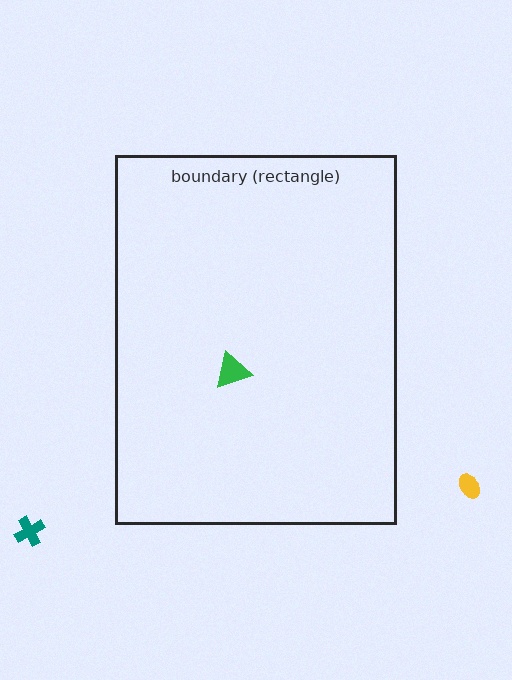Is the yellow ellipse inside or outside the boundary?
Outside.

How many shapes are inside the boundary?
1 inside, 2 outside.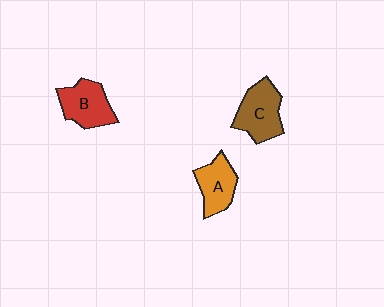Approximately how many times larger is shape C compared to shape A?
Approximately 1.2 times.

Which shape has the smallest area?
Shape A (orange).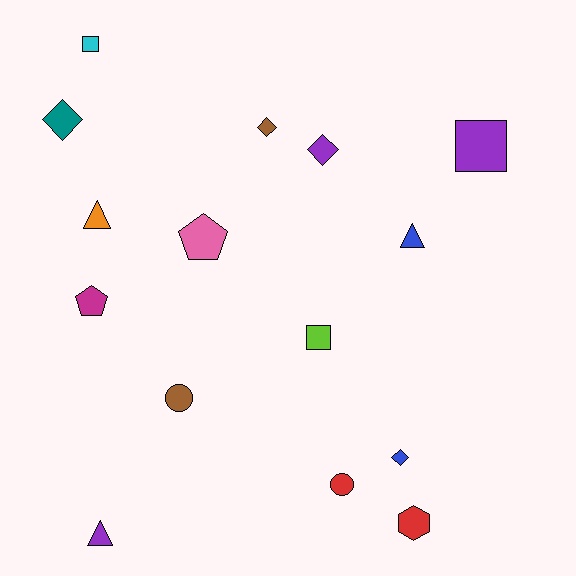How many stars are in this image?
There are no stars.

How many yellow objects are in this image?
There are no yellow objects.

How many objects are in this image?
There are 15 objects.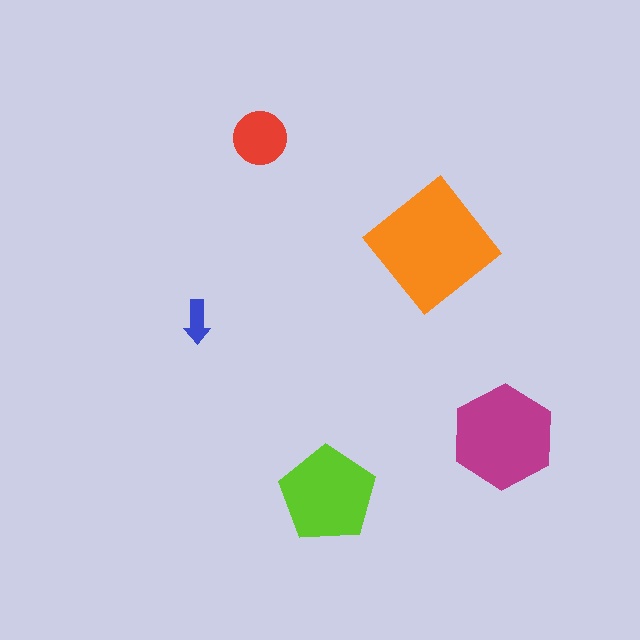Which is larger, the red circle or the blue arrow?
The red circle.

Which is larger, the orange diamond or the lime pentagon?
The orange diamond.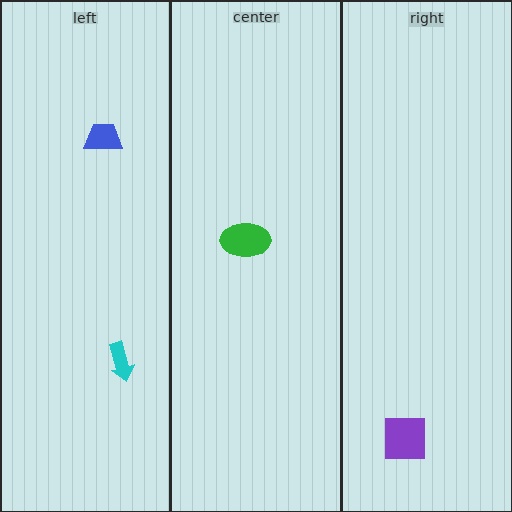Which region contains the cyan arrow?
The left region.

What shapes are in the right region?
The purple square.